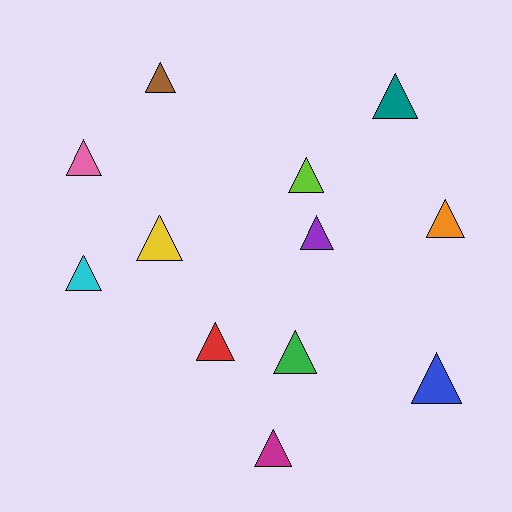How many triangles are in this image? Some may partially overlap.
There are 12 triangles.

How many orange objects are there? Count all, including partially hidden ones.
There is 1 orange object.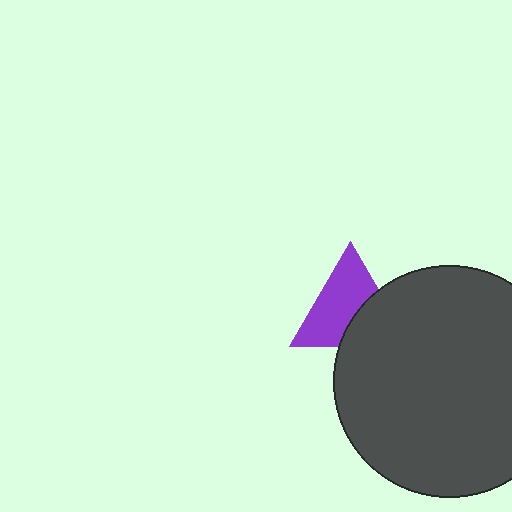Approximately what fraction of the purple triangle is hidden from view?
Roughly 37% of the purple triangle is hidden behind the dark gray circle.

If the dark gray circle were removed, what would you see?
You would see the complete purple triangle.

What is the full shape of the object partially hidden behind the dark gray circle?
The partially hidden object is a purple triangle.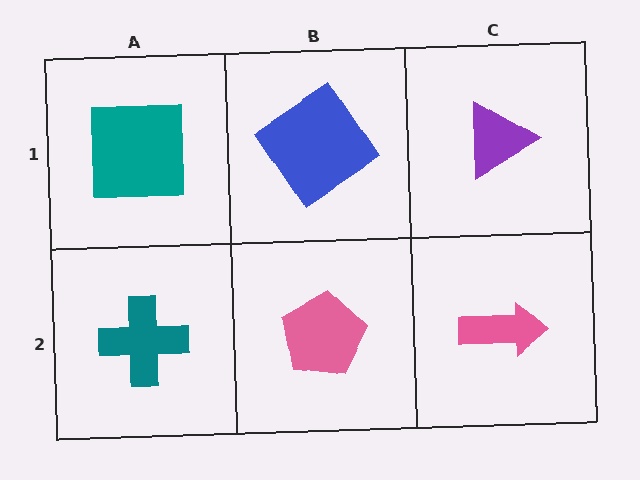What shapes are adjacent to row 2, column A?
A teal square (row 1, column A), a pink pentagon (row 2, column B).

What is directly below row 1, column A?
A teal cross.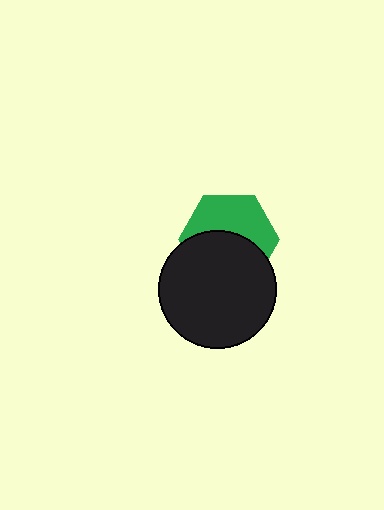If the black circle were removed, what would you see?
You would see the complete green hexagon.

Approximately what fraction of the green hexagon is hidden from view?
Roughly 52% of the green hexagon is hidden behind the black circle.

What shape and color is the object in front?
The object in front is a black circle.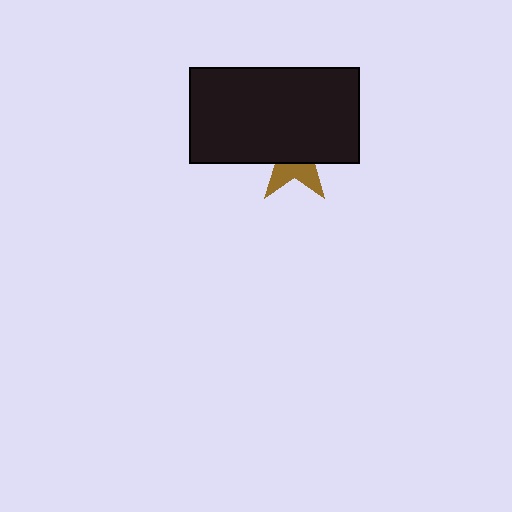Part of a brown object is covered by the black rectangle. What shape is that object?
It is a star.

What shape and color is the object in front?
The object in front is a black rectangle.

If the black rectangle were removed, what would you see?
You would see the complete brown star.